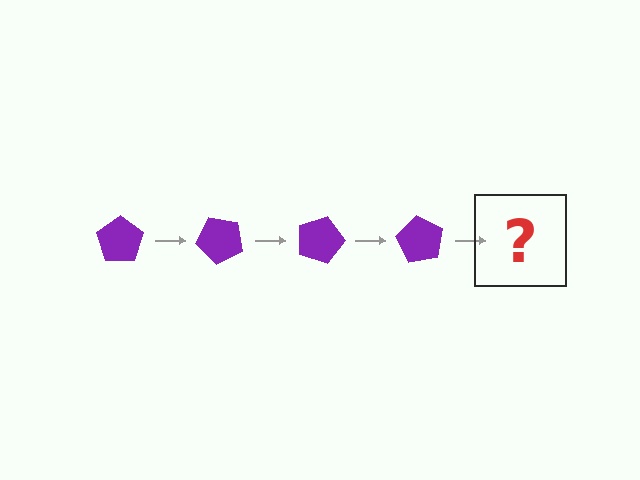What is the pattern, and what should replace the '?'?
The pattern is that the pentagon rotates 45 degrees each step. The '?' should be a purple pentagon rotated 180 degrees.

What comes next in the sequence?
The next element should be a purple pentagon rotated 180 degrees.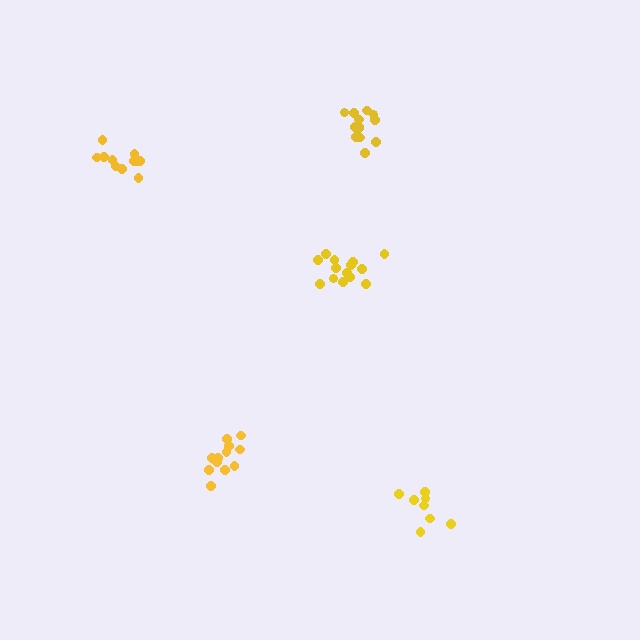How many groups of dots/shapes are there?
There are 5 groups.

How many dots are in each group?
Group 1: 8 dots, Group 2: 14 dots, Group 3: 12 dots, Group 4: 11 dots, Group 5: 13 dots (58 total).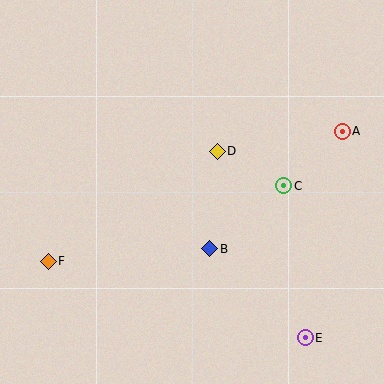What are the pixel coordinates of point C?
Point C is at (284, 186).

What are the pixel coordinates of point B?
Point B is at (210, 249).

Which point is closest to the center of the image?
Point D at (217, 151) is closest to the center.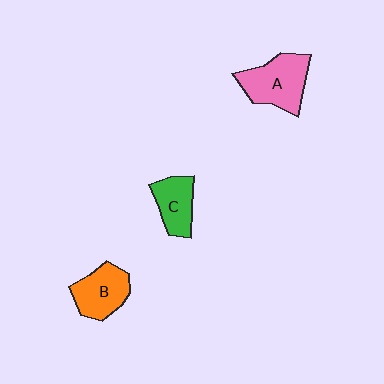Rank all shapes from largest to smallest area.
From largest to smallest: A (pink), B (orange), C (green).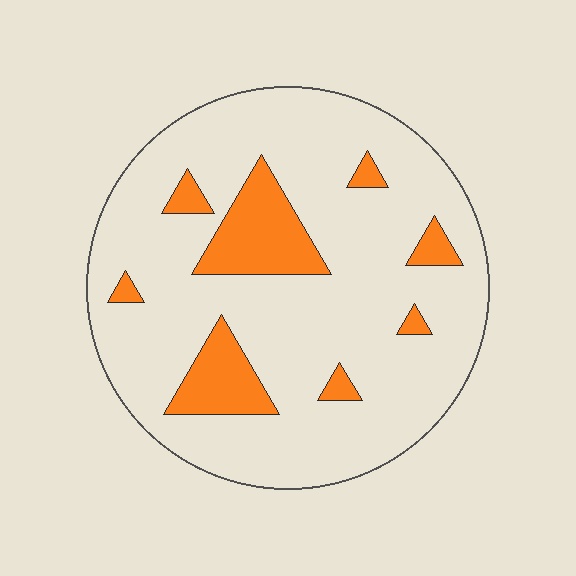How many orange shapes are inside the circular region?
8.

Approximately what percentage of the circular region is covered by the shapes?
Approximately 15%.